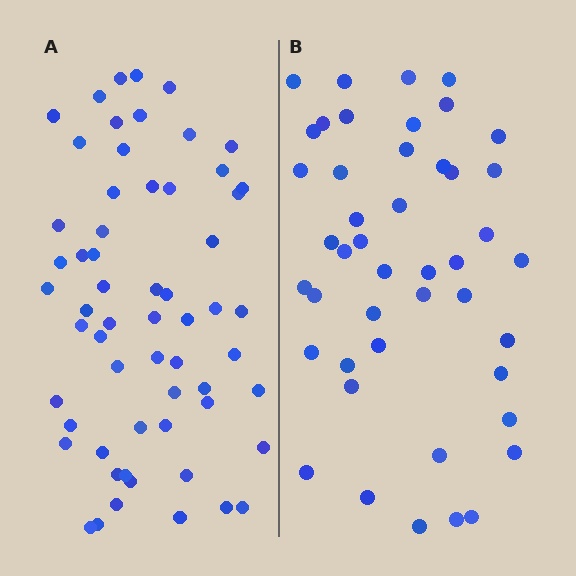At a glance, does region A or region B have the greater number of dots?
Region A (the left region) has more dots.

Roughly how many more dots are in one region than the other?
Region A has approximately 15 more dots than region B.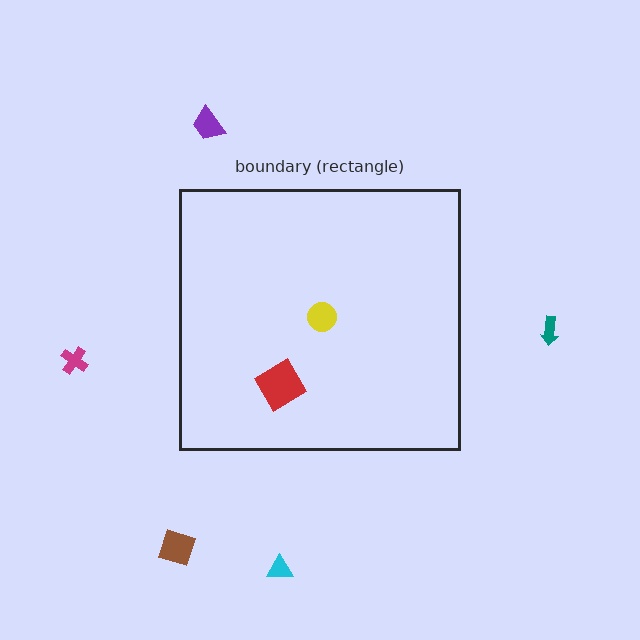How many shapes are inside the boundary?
2 inside, 5 outside.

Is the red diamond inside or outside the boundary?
Inside.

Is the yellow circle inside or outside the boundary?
Inside.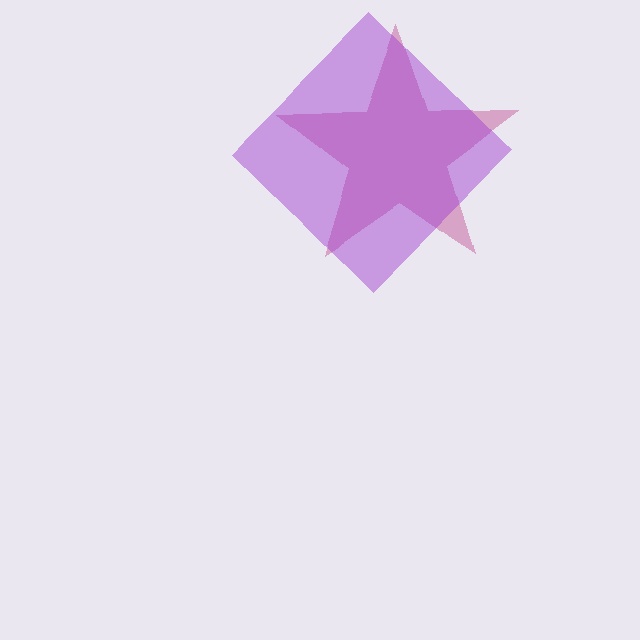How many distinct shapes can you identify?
There are 2 distinct shapes: a magenta star, a purple diamond.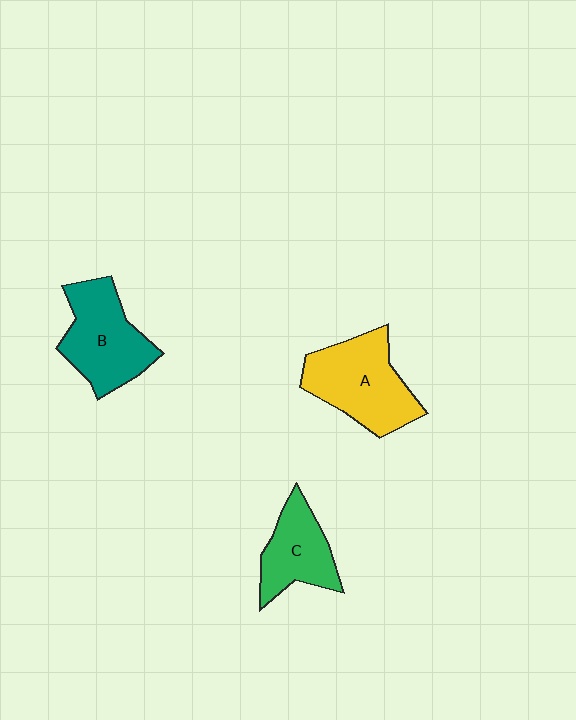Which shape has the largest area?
Shape A (yellow).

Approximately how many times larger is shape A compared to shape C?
Approximately 1.5 times.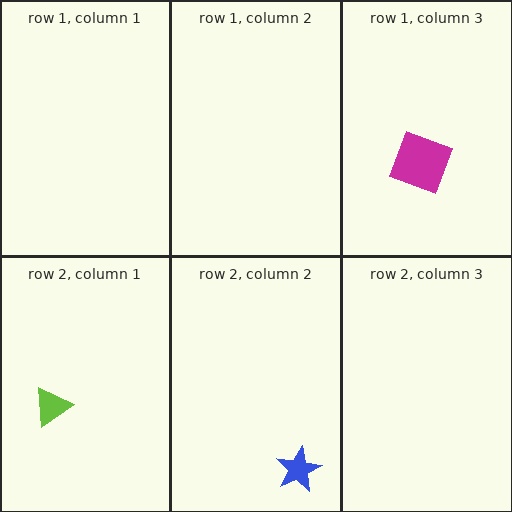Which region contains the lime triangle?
The row 2, column 1 region.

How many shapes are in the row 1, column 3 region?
1.